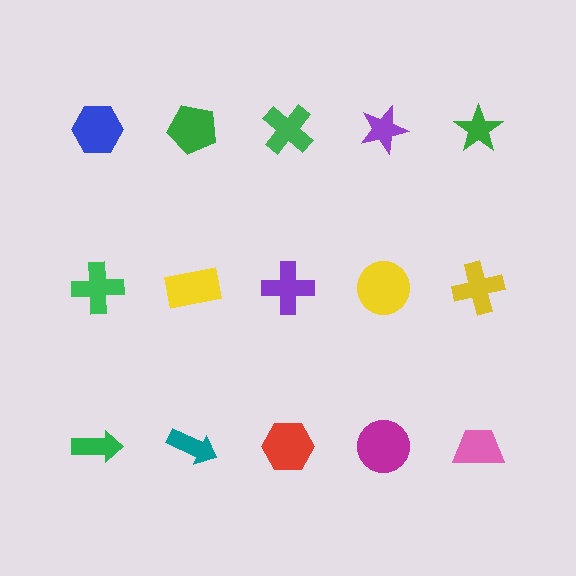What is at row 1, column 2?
A green pentagon.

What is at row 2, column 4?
A yellow circle.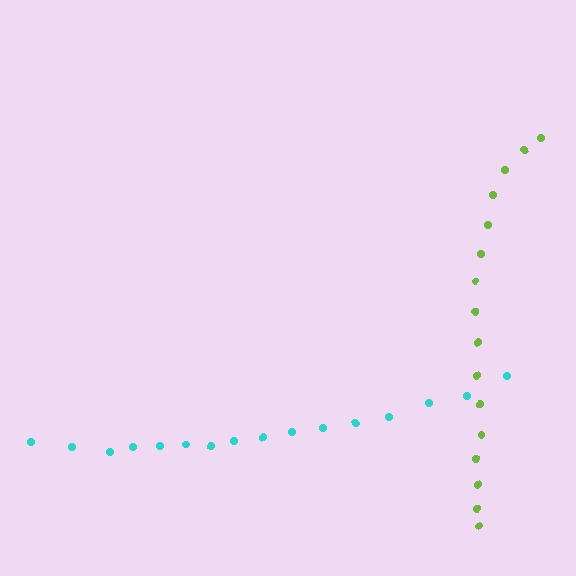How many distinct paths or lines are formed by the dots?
There are 2 distinct paths.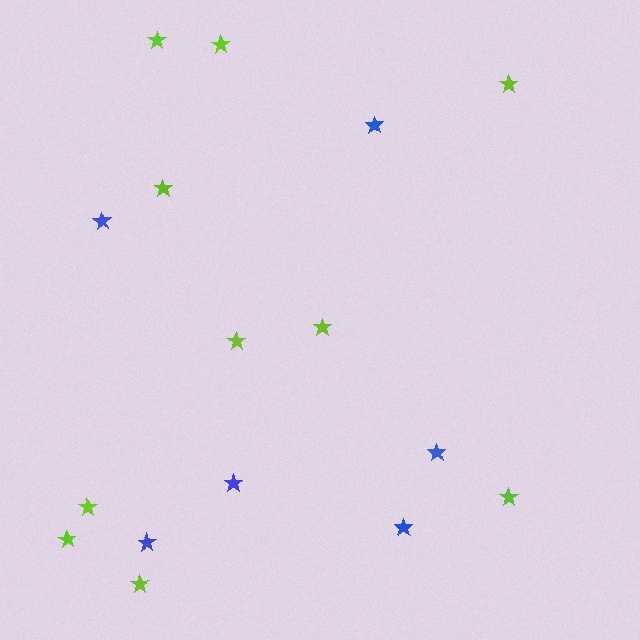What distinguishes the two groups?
There are 2 groups: one group of lime stars (10) and one group of blue stars (6).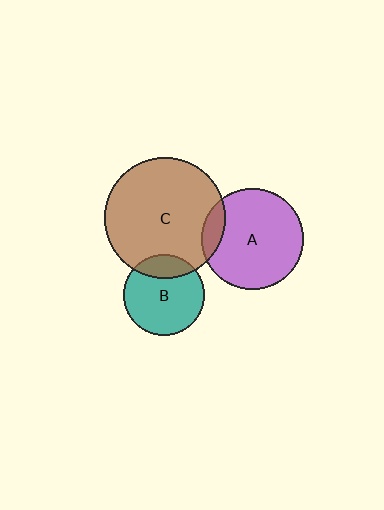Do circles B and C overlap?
Yes.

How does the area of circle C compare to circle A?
Approximately 1.4 times.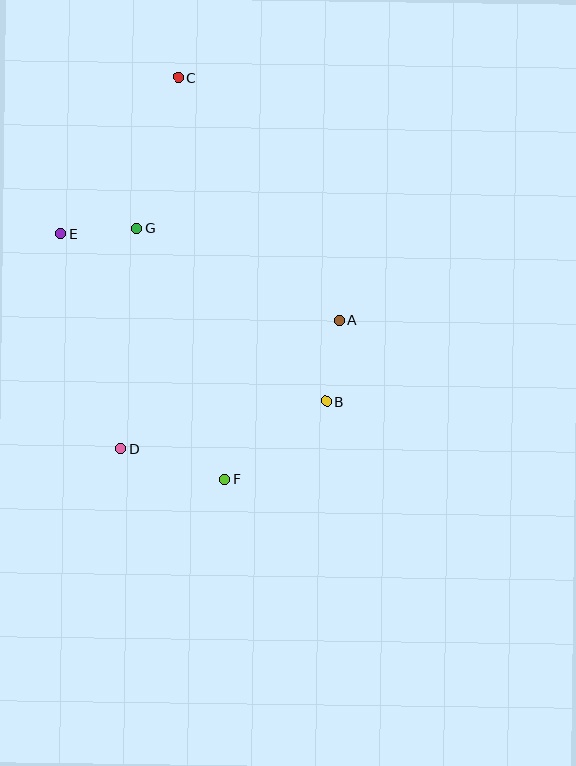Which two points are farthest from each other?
Points C and F are farthest from each other.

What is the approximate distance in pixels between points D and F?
The distance between D and F is approximately 108 pixels.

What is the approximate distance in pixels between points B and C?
The distance between B and C is approximately 356 pixels.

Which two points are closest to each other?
Points E and G are closest to each other.